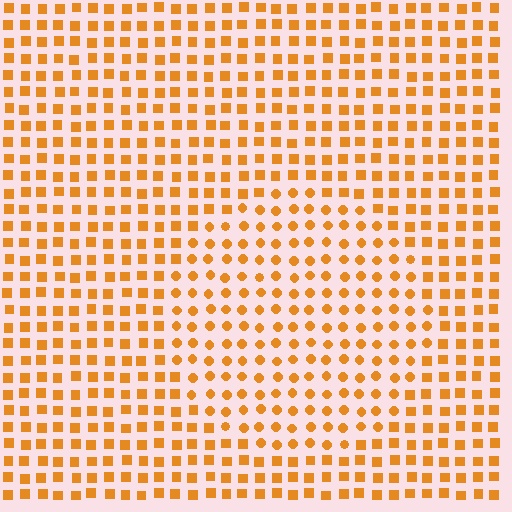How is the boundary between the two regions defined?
The boundary is defined by a change in element shape: circles inside vs. squares outside. All elements share the same color and spacing.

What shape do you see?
I see a circle.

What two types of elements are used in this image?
The image uses circles inside the circle region and squares outside it.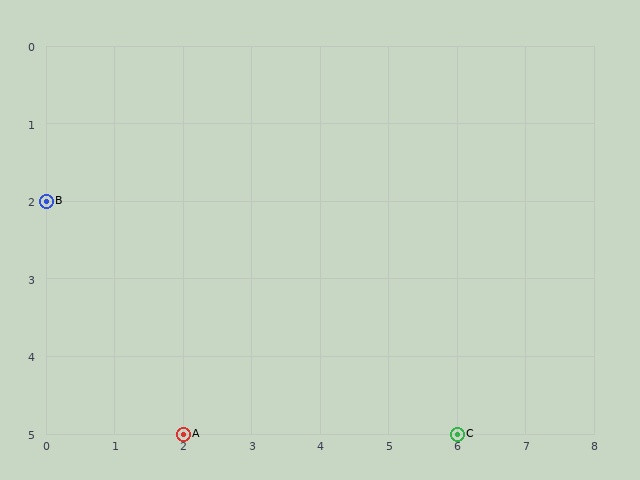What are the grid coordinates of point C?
Point C is at grid coordinates (6, 5).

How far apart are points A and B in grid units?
Points A and B are 2 columns and 3 rows apart (about 3.6 grid units diagonally).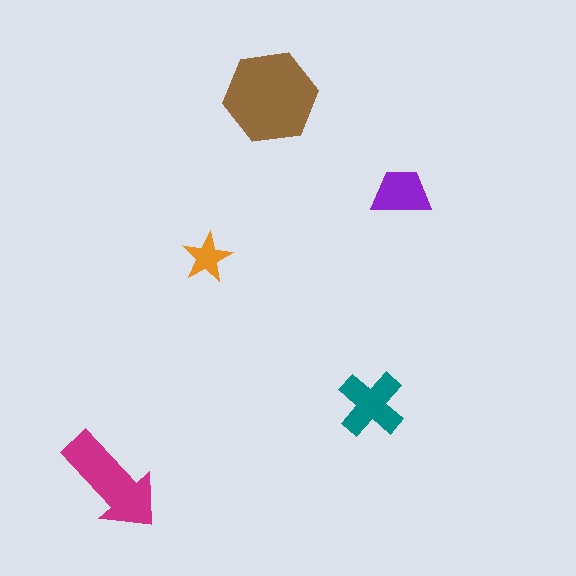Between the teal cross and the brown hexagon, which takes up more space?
The brown hexagon.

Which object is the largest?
The brown hexagon.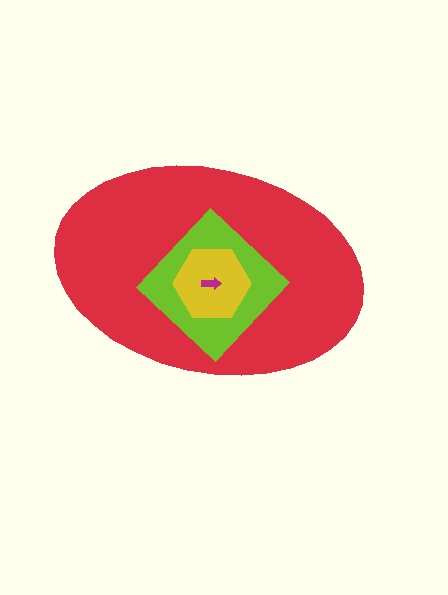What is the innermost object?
The magenta arrow.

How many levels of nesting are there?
4.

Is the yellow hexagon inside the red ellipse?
Yes.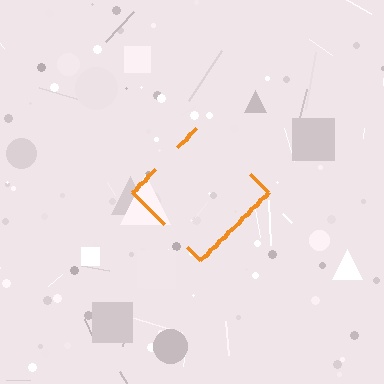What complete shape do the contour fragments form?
The contour fragments form a diamond.